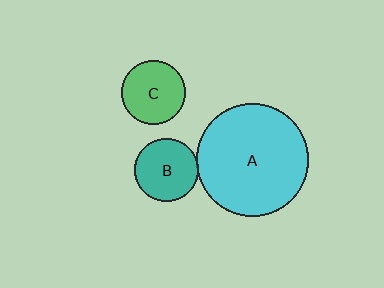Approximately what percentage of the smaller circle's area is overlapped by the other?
Approximately 5%.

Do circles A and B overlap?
Yes.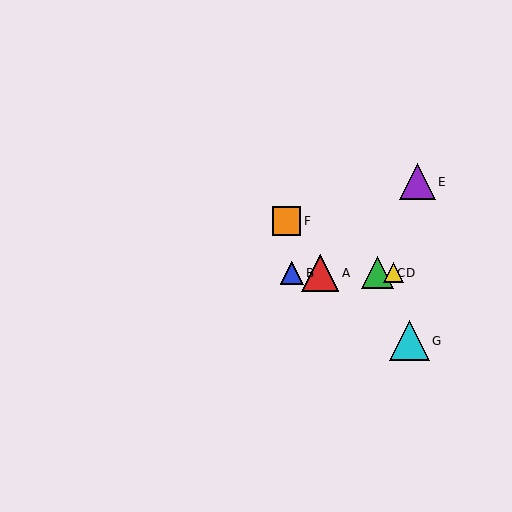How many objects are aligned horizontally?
4 objects (A, B, C, D) are aligned horizontally.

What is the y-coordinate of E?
Object E is at y≈182.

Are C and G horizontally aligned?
No, C is at y≈273 and G is at y≈341.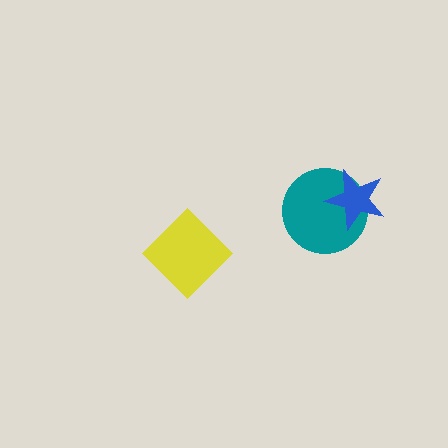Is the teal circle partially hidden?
Yes, it is partially covered by another shape.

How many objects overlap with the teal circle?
1 object overlaps with the teal circle.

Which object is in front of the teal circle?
The blue star is in front of the teal circle.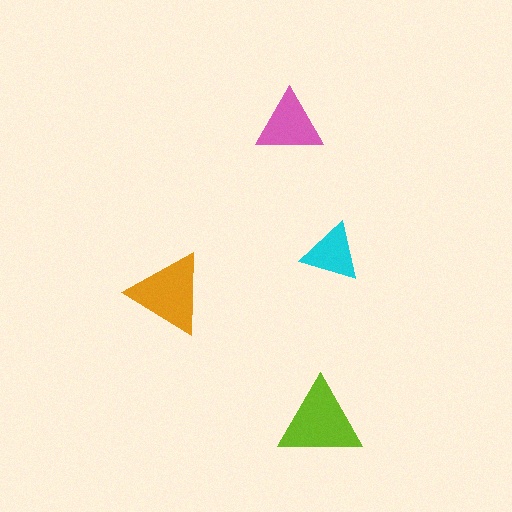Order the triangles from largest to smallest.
the lime one, the orange one, the pink one, the cyan one.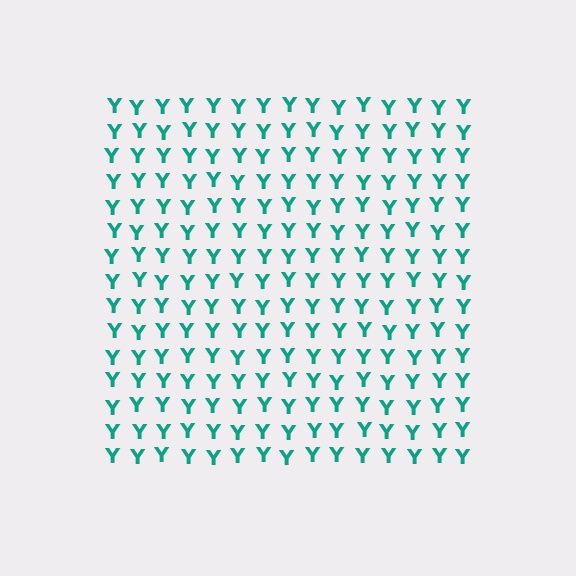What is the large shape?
The large shape is a square.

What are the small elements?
The small elements are letter Y's.